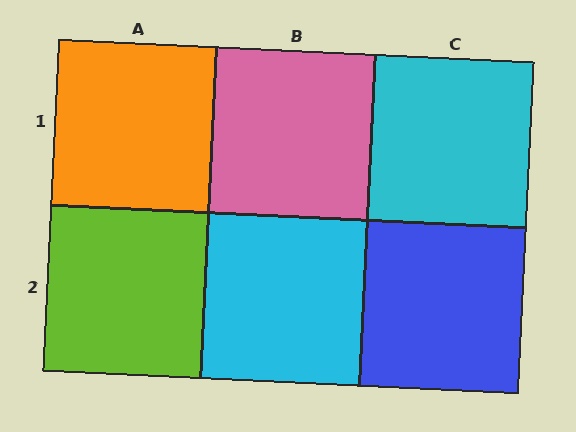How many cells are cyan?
2 cells are cyan.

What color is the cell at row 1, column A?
Orange.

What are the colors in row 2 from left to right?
Lime, cyan, blue.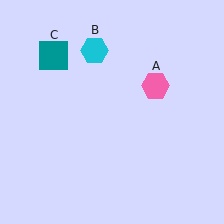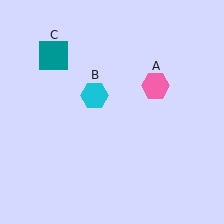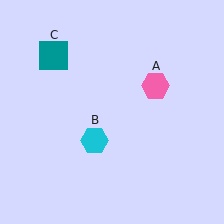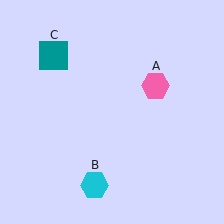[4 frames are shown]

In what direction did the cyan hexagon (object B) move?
The cyan hexagon (object B) moved down.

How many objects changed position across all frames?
1 object changed position: cyan hexagon (object B).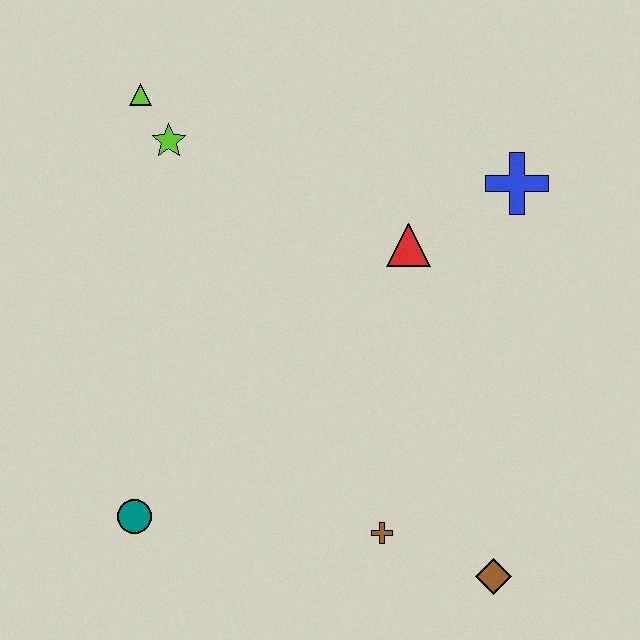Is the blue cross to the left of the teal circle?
No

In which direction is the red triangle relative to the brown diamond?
The red triangle is above the brown diamond.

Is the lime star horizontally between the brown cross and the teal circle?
Yes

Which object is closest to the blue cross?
The red triangle is closest to the blue cross.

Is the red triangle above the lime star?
No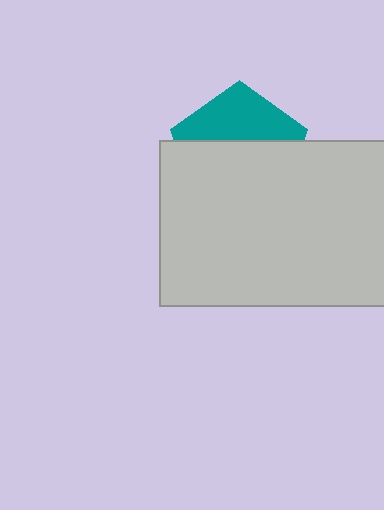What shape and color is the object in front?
The object in front is a light gray rectangle.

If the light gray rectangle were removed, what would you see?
You would see the complete teal pentagon.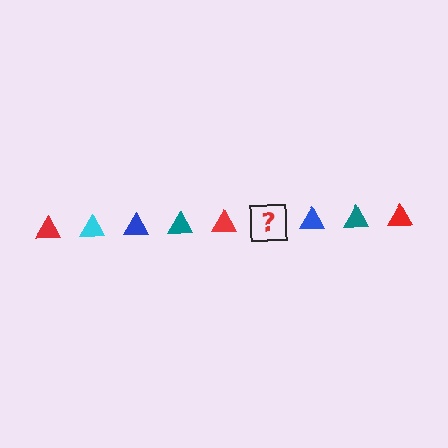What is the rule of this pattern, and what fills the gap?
The rule is that the pattern cycles through red, cyan, blue, teal triangles. The gap should be filled with a cyan triangle.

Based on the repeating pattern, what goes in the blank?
The blank should be a cyan triangle.